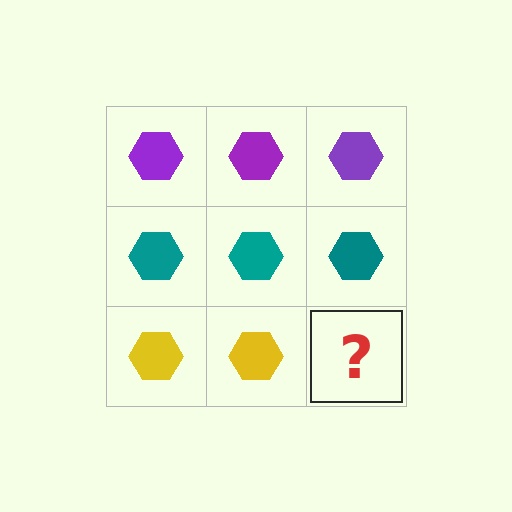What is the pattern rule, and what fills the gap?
The rule is that each row has a consistent color. The gap should be filled with a yellow hexagon.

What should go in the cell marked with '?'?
The missing cell should contain a yellow hexagon.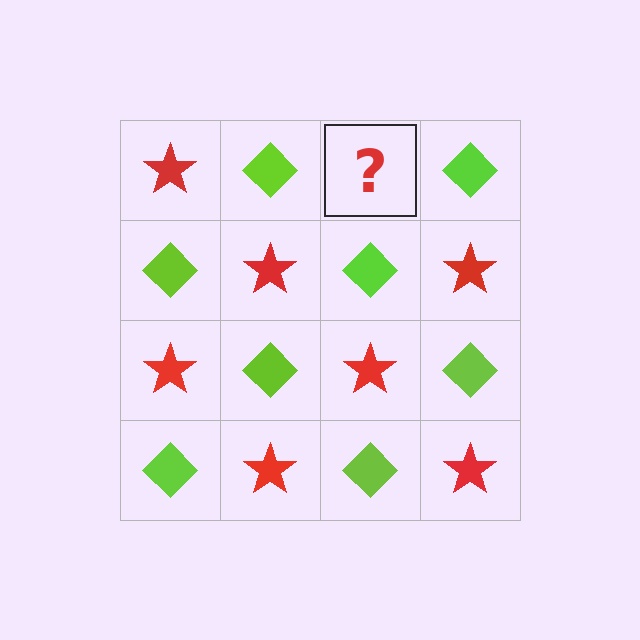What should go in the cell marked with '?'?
The missing cell should contain a red star.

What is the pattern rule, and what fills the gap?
The rule is that it alternates red star and lime diamond in a checkerboard pattern. The gap should be filled with a red star.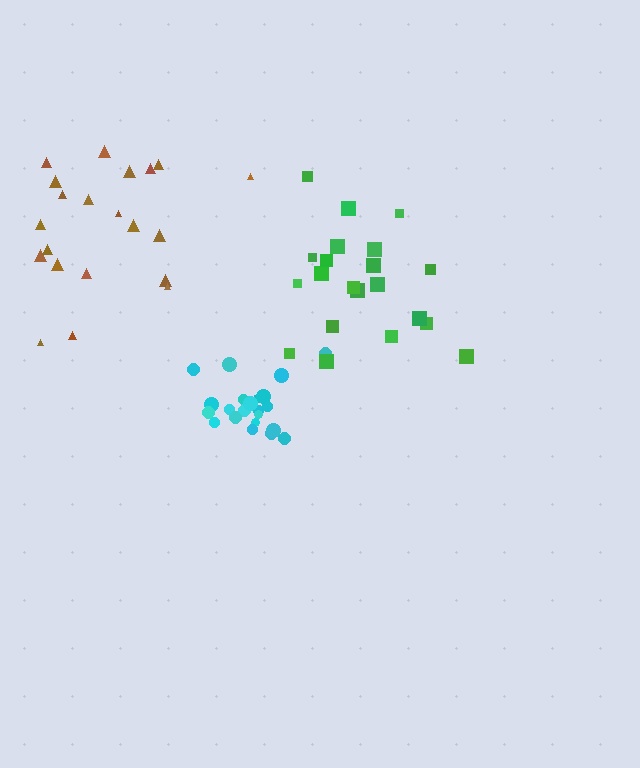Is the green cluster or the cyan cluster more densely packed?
Cyan.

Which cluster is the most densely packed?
Cyan.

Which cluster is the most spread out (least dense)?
Brown.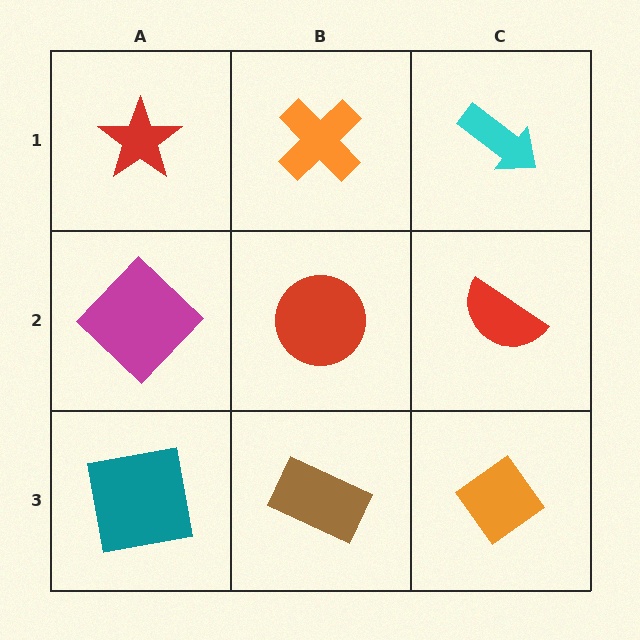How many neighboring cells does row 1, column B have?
3.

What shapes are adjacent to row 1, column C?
A red semicircle (row 2, column C), an orange cross (row 1, column B).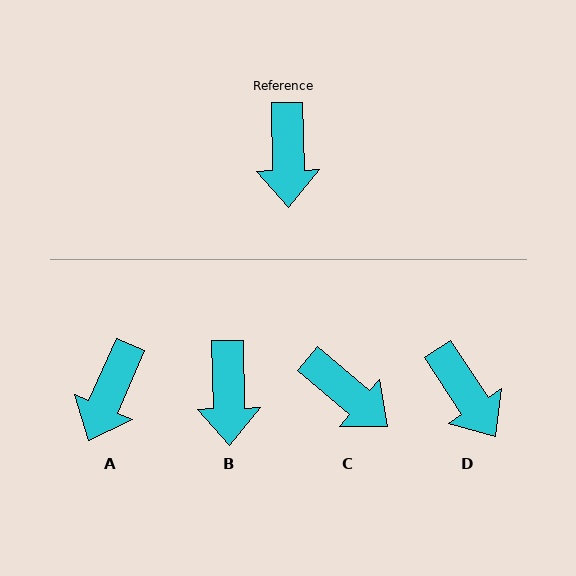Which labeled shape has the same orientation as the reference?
B.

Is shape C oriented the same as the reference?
No, it is off by about 48 degrees.